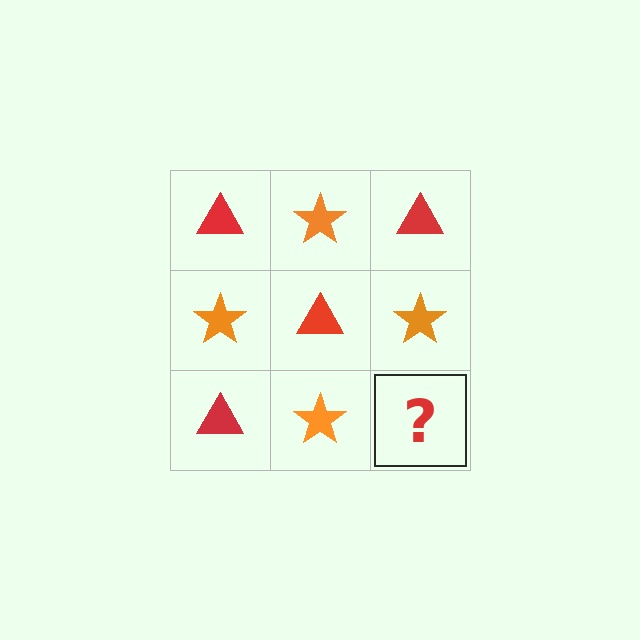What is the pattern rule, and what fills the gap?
The rule is that it alternates red triangle and orange star in a checkerboard pattern. The gap should be filled with a red triangle.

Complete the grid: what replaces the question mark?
The question mark should be replaced with a red triangle.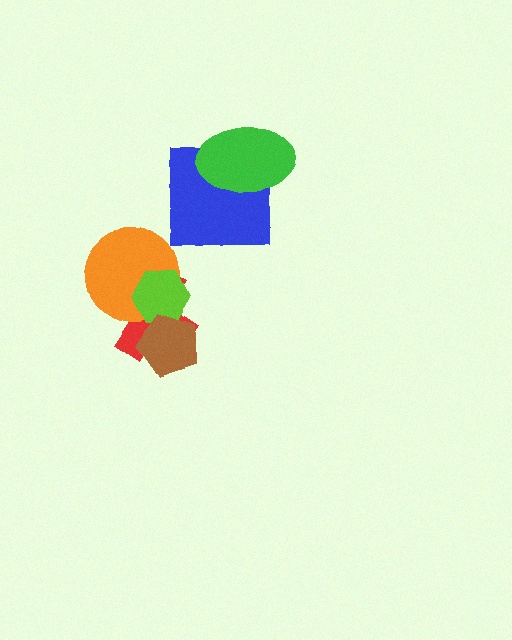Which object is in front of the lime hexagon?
The brown pentagon is in front of the lime hexagon.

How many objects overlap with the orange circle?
2 objects overlap with the orange circle.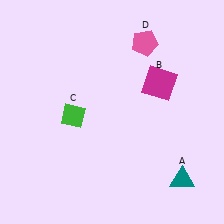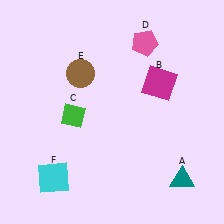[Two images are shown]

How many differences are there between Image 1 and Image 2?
There are 2 differences between the two images.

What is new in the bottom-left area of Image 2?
A cyan square (F) was added in the bottom-left area of Image 2.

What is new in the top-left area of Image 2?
A brown circle (E) was added in the top-left area of Image 2.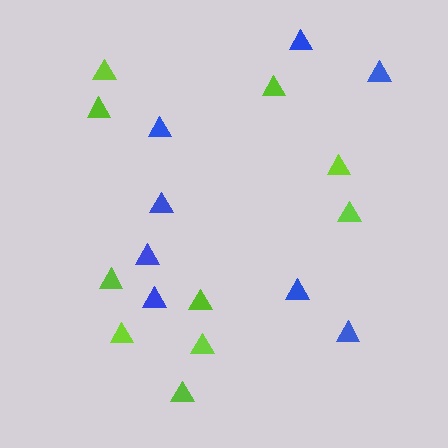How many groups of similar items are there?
There are 2 groups: one group of lime triangles (10) and one group of blue triangles (8).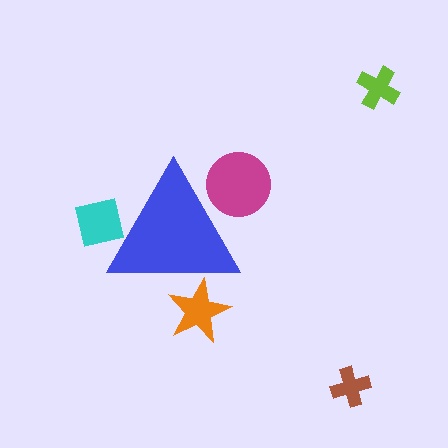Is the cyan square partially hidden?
Yes, the cyan square is partially hidden behind the blue triangle.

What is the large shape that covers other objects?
A blue triangle.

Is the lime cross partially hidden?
No, the lime cross is fully visible.